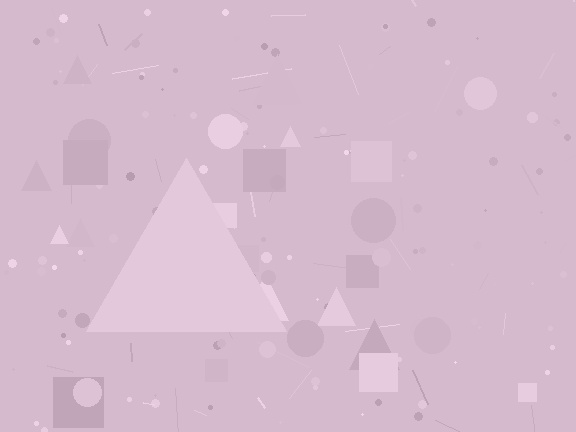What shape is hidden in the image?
A triangle is hidden in the image.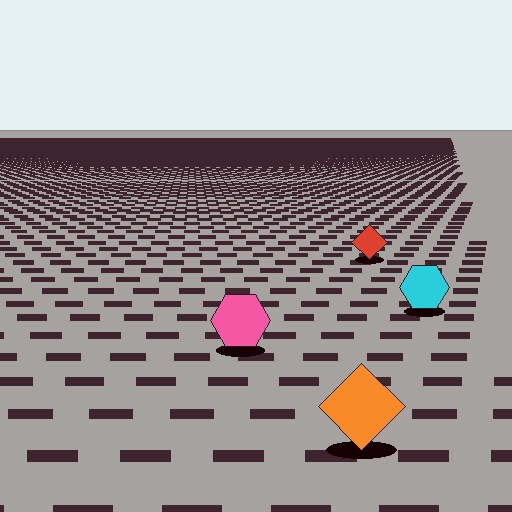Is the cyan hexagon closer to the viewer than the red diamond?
Yes. The cyan hexagon is closer — you can tell from the texture gradient: the ground texture is coarser near it.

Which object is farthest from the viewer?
The red diamond is farthest from the viewer. It appears smaller and the ground texture around it is denser.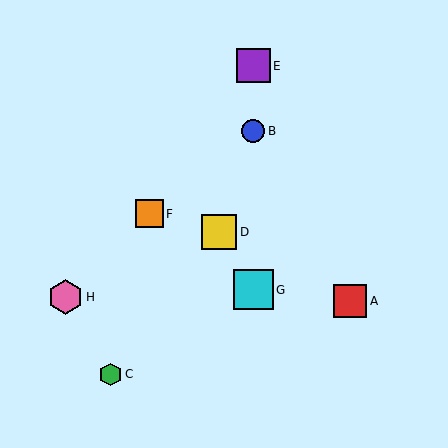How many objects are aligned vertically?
3 objects (B, E, G) are aligned vertically.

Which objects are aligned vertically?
Objects B, E, G are aligned vertically.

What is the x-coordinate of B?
Object B is at x≈253.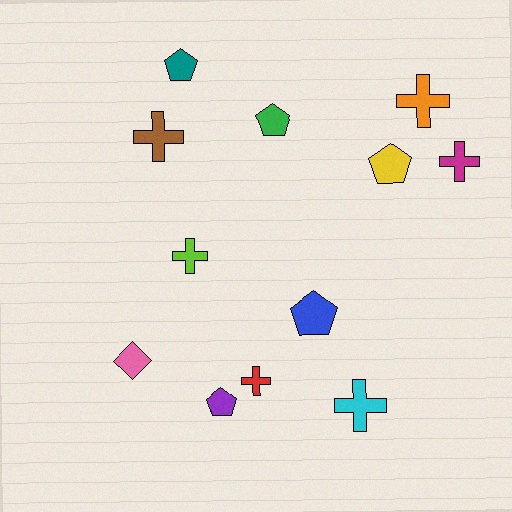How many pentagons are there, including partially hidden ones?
There are 5 pentagons.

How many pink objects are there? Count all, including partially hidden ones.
There is 1 pink object.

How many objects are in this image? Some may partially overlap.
There are 12 objects.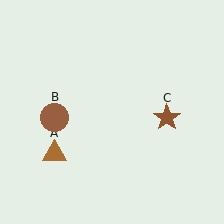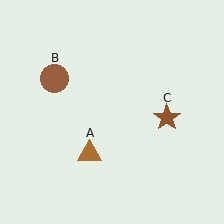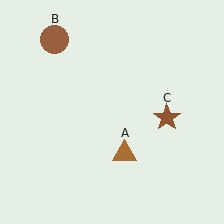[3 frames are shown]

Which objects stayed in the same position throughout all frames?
Brown star (object C) remained stationary.